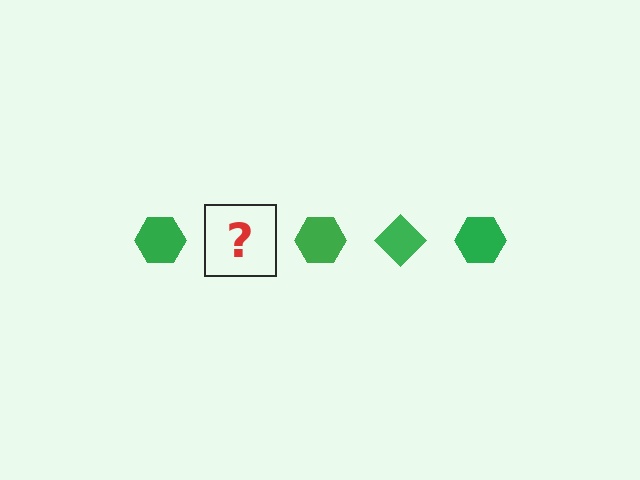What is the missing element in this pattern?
The missing element is a green diamond.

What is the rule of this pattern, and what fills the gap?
The rule is that the pattern cycles through hexagon, diamond shapes in green. The gap should be filled with a green diamond.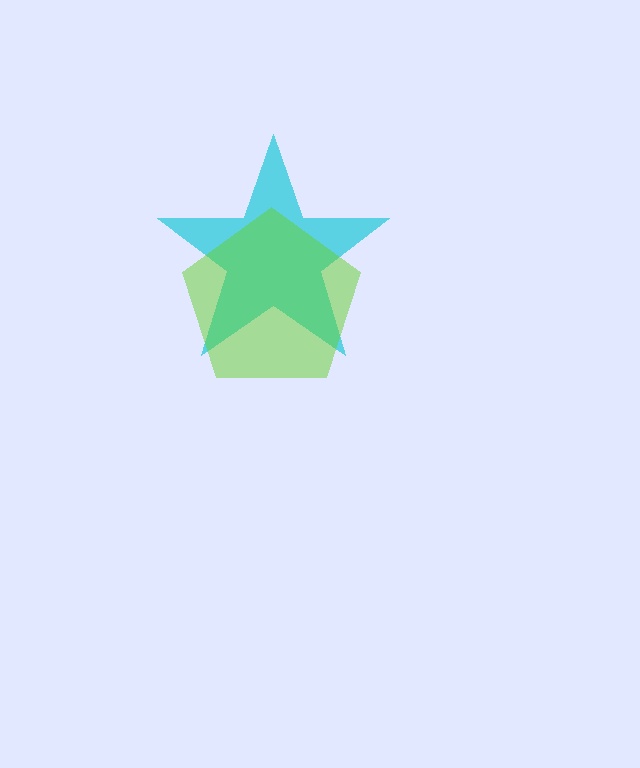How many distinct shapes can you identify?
There are 2 distinct shapes: a cyan star, a lime pentagon.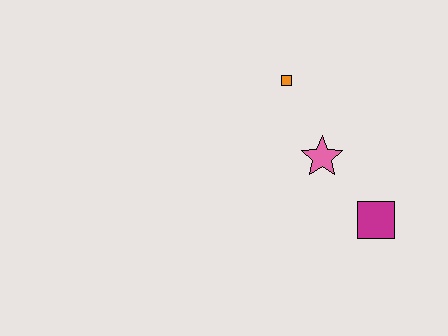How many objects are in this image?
There are 3 objects.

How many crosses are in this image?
There are no crosses.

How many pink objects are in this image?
There is 1 pink object.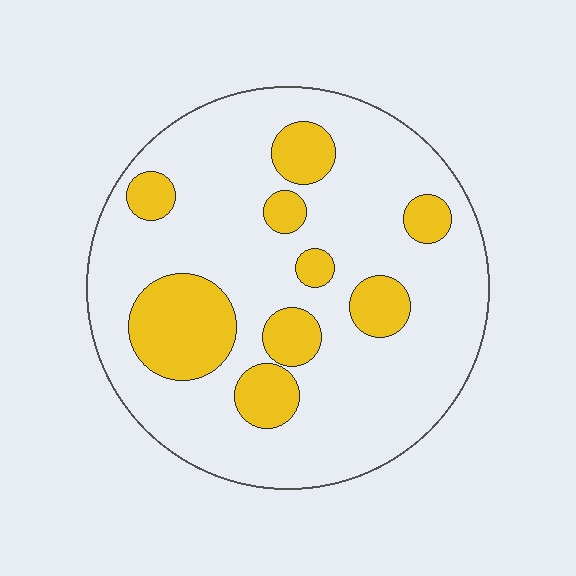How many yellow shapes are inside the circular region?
9.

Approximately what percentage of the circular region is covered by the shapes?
Approximately 20%.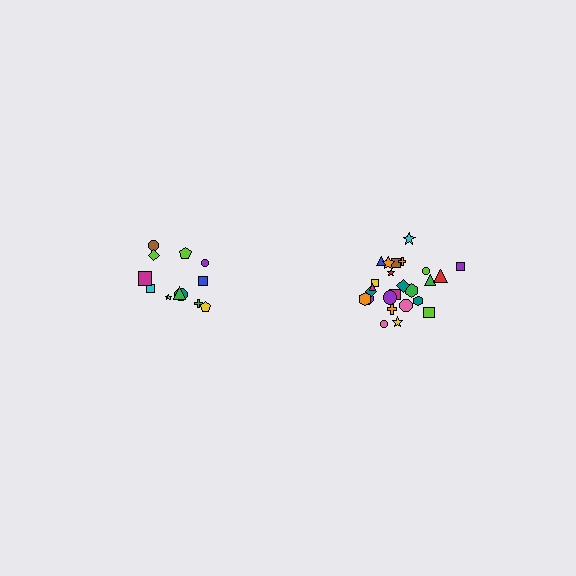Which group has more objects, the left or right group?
The right group.